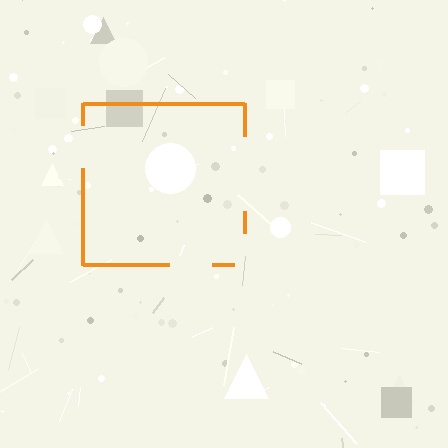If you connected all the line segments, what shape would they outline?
They would outline a square.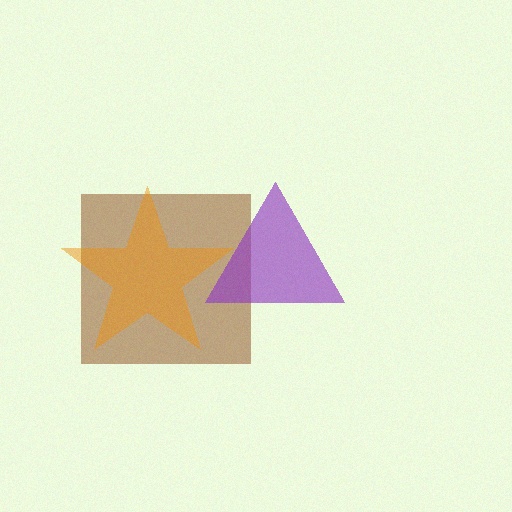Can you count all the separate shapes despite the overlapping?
Yes, there are 3 separate shapes.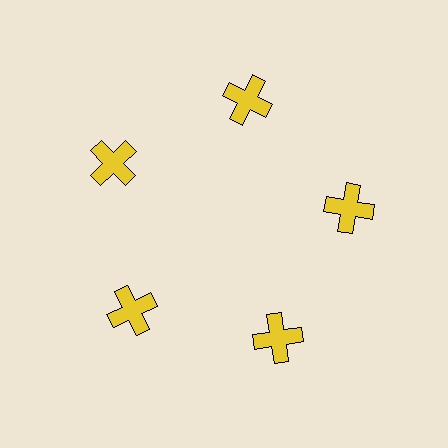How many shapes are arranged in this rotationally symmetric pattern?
There are 5 shapes, arranged in 5 groups of 1.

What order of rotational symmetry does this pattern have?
This pattern has 5-fold rotational symmetry.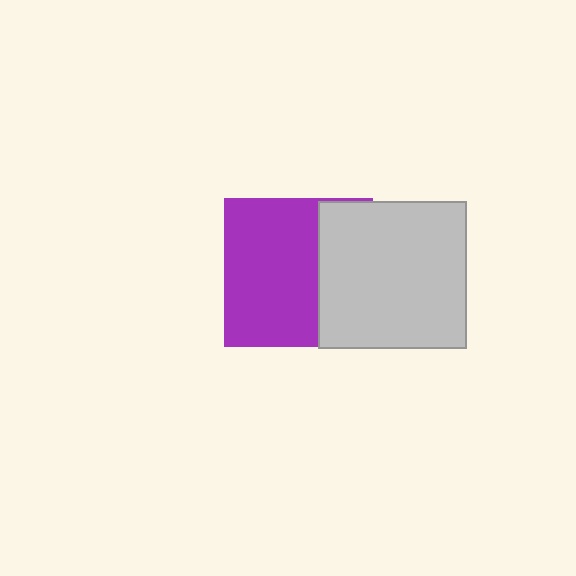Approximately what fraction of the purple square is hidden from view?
Roughly 36% of the purple square is hidden behind the light gray square.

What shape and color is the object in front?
The object in front is a light gray square.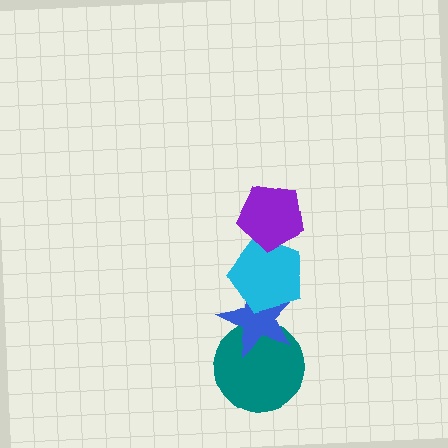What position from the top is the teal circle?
The teal circle is 4th from the top.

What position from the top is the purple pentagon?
The purple pentagon is 1st from the top.